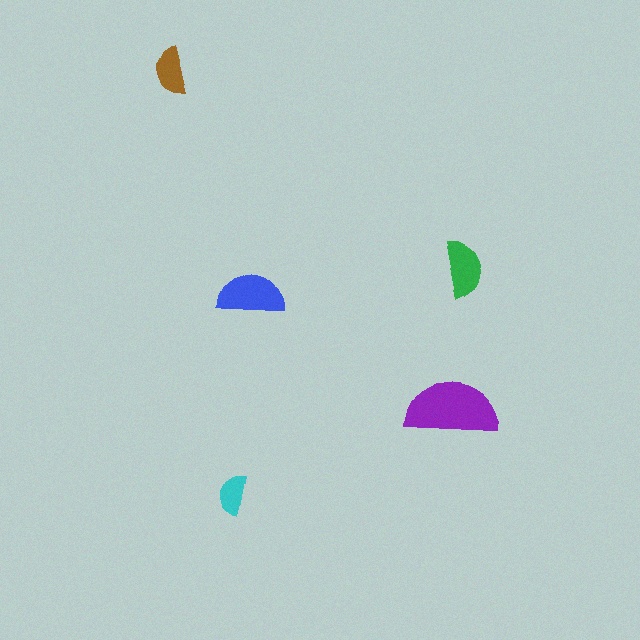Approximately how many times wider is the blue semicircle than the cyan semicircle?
About 1.5 times wider.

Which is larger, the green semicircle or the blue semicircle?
The blue one.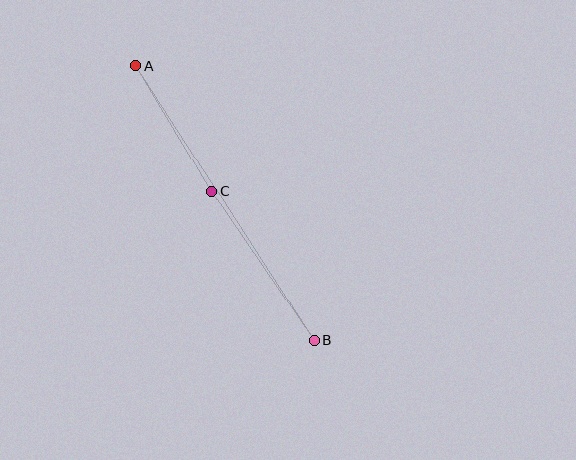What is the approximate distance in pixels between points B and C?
The distance between B and C is approximately 181 pixels.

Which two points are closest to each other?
Points A and C are closest to each other.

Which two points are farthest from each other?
Points A and B are farthest from each other.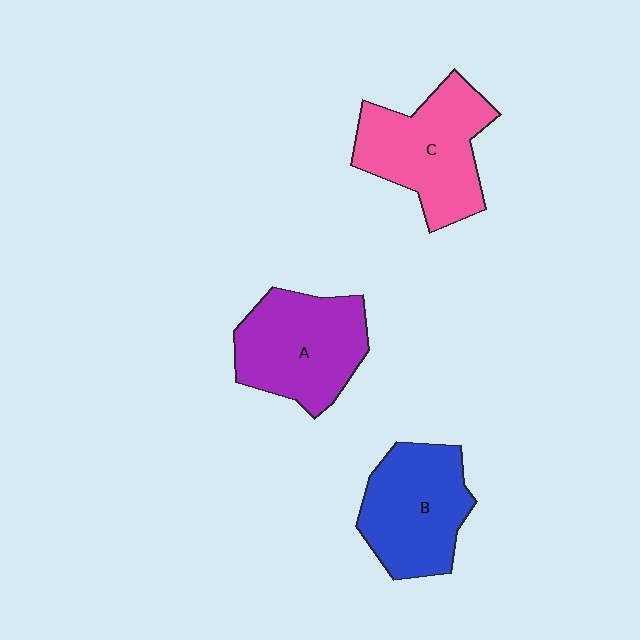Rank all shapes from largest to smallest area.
From largest to smallest: C (pink), A (purple), B (blue).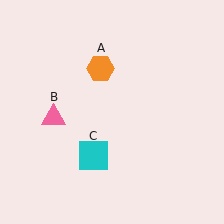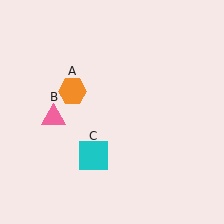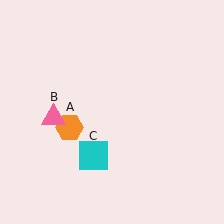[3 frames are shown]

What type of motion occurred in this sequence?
The orange hexagon (object A) rotated counterclockwise around the center of the scene.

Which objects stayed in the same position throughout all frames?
Pink triangle (object B) and cyan square (object C) remained stationary.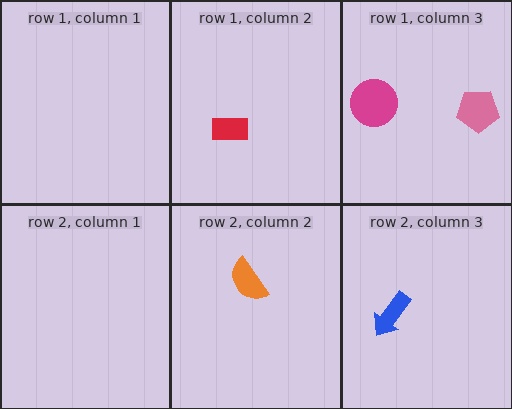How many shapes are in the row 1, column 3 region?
2.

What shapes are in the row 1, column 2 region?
The red rectangle.